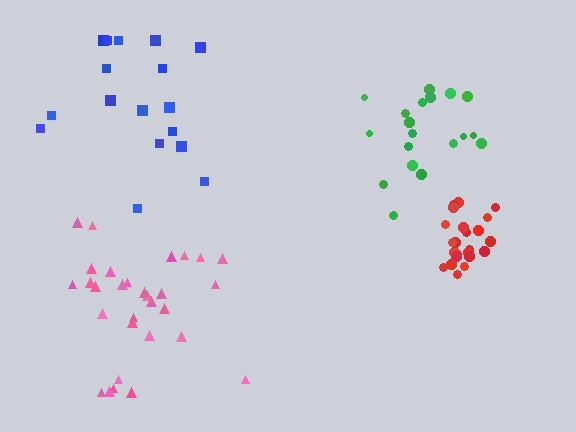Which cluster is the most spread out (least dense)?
Blue.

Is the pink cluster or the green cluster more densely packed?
Pink.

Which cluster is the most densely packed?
Red.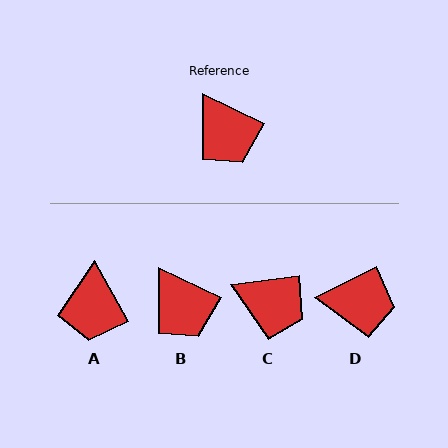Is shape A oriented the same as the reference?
No, it is off by about 34 degrees.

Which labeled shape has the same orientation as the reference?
B.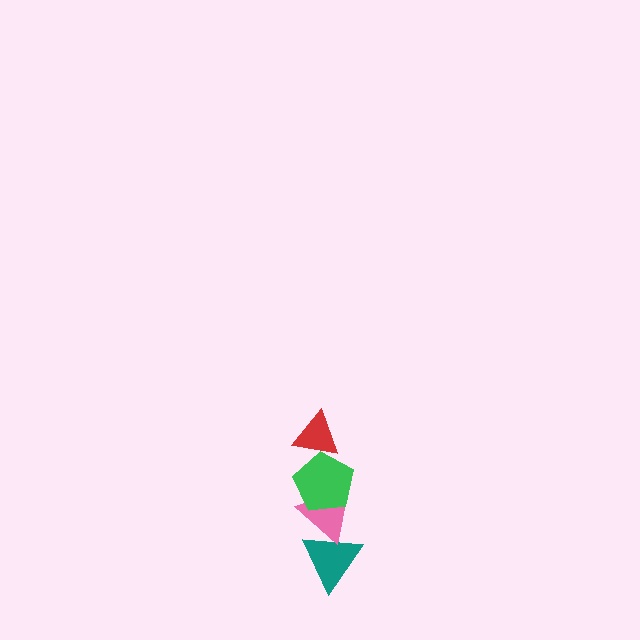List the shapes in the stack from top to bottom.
From top to bottom: the red triangle, the green pentagon, the pink triangle, the teal triangle.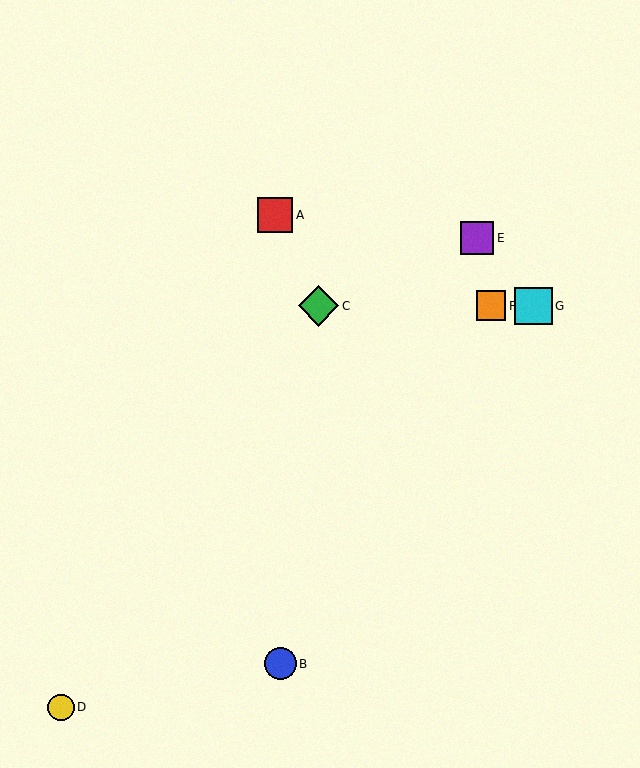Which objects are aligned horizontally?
Objects C, F, G are aligned horizontally.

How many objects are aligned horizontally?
3 objects (C, F, G) are aligned horizontally.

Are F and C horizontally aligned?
Yes, both are at y≈306.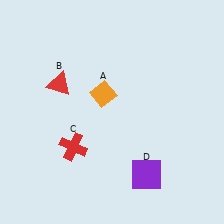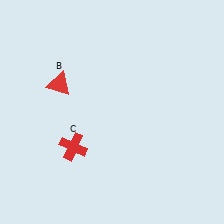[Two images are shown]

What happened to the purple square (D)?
The purple square (D) was removed in Image 2. It was in the bottom-right area of Image 1.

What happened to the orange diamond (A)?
The orange diamond (A) was removed in Image 2. It was in the top-left area of Image 1.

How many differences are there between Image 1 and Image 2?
There are 2 differences between the two images.